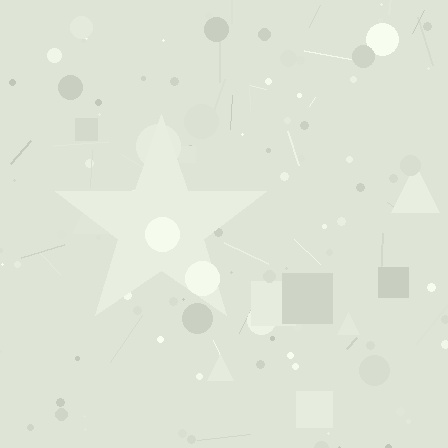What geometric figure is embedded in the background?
A star is embedded in the background.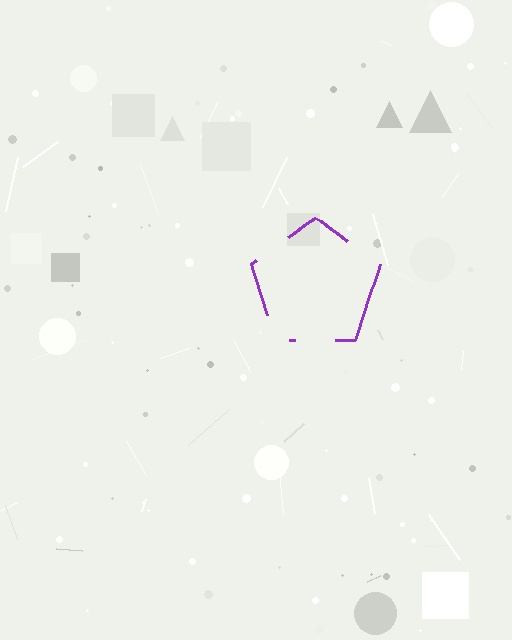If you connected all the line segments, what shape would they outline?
They would outline a pentagon.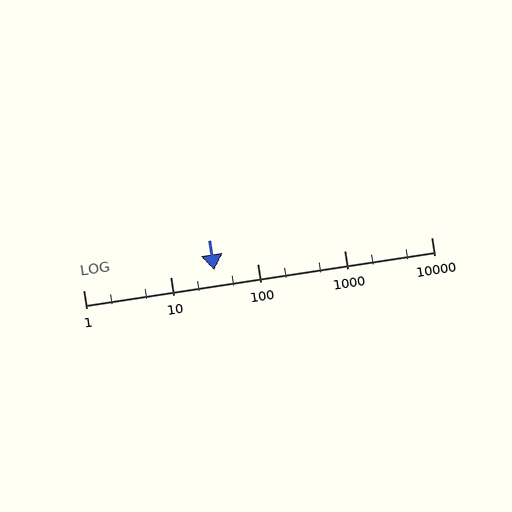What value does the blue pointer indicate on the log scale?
The pointer indicates approximately 32.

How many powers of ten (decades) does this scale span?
The scale spans 4 decades, from 1 to 10000.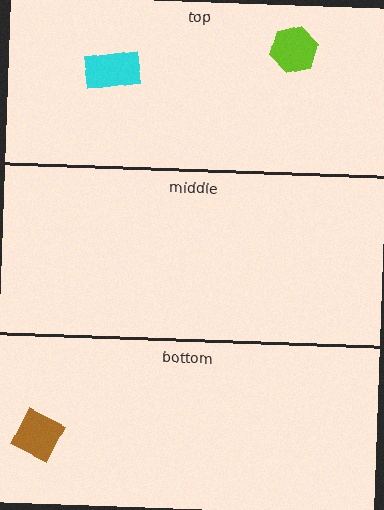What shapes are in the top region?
The lime hexagon, the cyan rectangle.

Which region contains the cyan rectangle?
The top region.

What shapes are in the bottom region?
The brown diamond.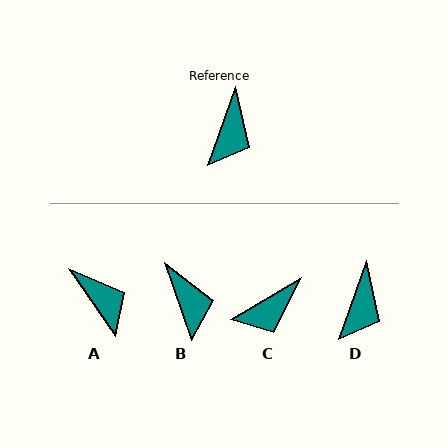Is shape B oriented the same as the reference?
No, it is off by about 39 degrees.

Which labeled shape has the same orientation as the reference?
D.